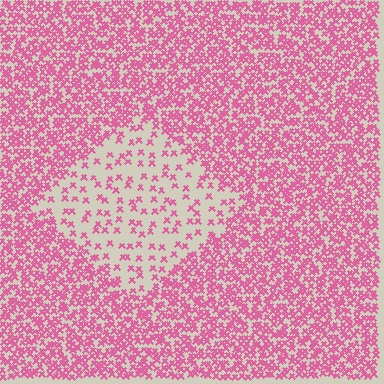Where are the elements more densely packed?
The elements are more densely packed outside the diamond boundary.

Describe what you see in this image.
The image contains small pink elements arranged at two different densities. A diamond-shaped region is visible where the elements are less densely packed than the surrounding area.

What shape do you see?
I see a diamond.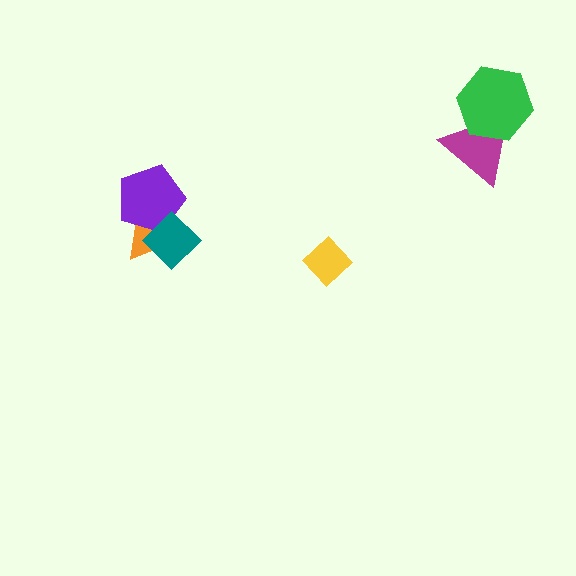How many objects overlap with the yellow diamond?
0 objects overlap with the yellow diamond.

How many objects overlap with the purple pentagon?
2 objects overlap with the purple pentagon.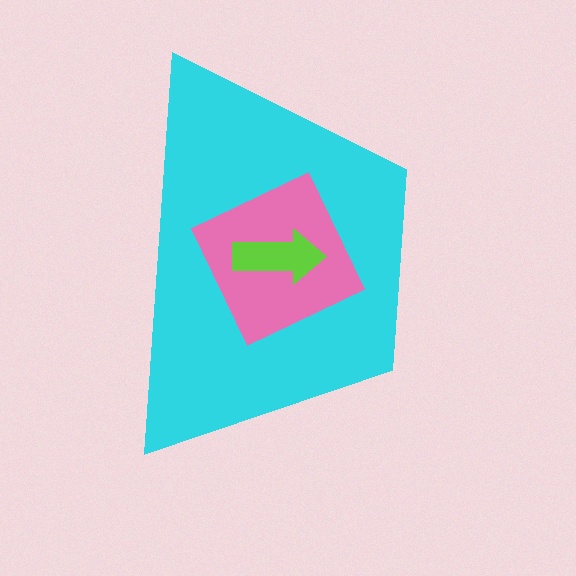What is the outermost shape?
The cyan trapezoid.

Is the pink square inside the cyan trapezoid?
Yes.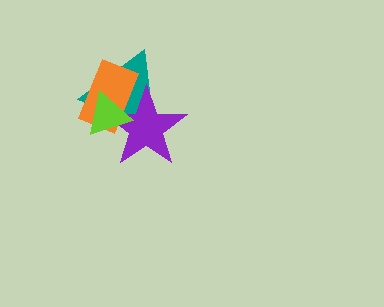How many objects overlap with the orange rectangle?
3 objects overlap with the orange rectangle.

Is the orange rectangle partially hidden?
Yes, it is partially covered by another shape.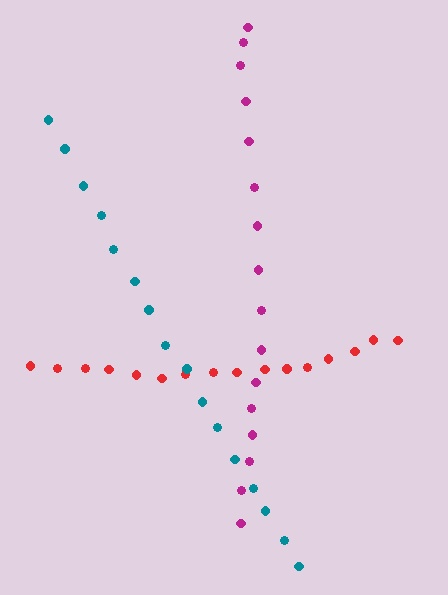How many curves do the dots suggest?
There are 3 distinct paths.